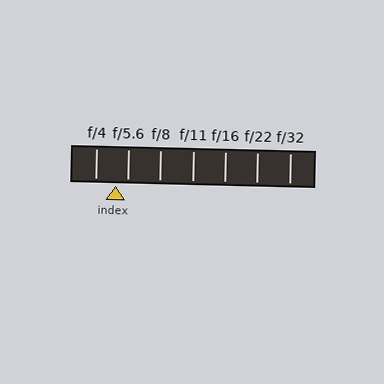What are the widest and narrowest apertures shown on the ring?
The widest aperture shown is f/4 and the narrowest is f/32.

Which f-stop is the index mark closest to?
The index mark is closest to f/5.6.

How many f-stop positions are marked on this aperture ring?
There are 7 f-stop positions marked.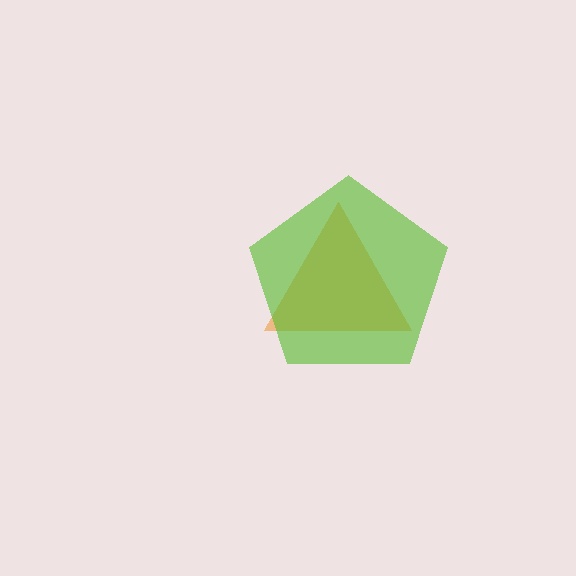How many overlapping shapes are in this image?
There are 2 overlapping shapes in the image.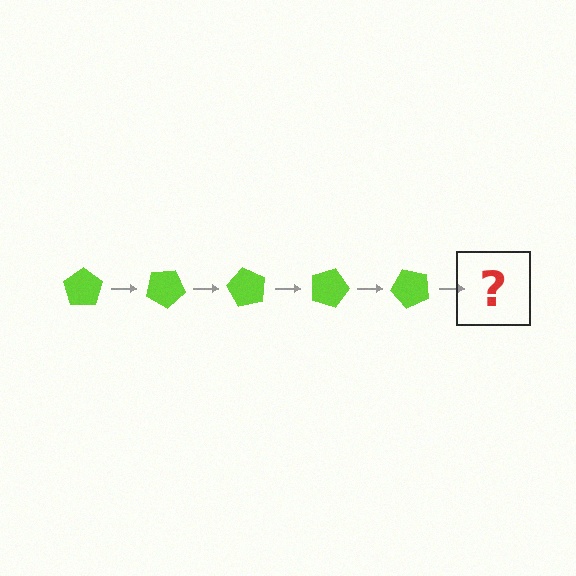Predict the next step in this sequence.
The next step is a lime pentagon rotated 150 degrees.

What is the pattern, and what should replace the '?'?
The pattern is that the pentagon rotates 30 degrees each step. The '?' should be a lime pentagon rotated 150 degrees.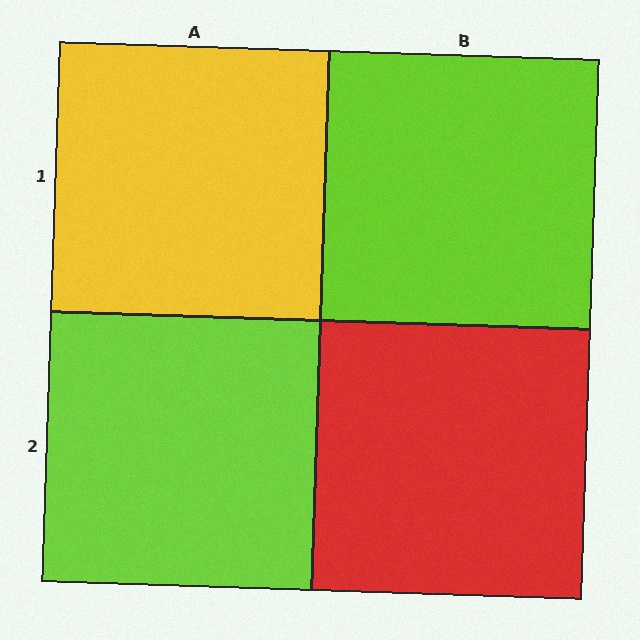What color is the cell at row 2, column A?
Lime.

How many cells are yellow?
1 cell is yellow.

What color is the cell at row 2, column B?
Red.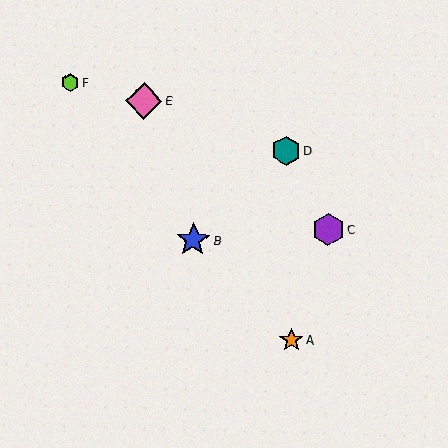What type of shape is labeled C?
Shape C is a purple hexagon.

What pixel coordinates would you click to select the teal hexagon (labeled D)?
Click at (286, 151) to select the teal hexagon D.